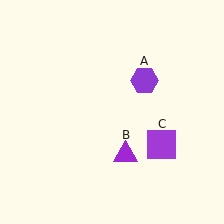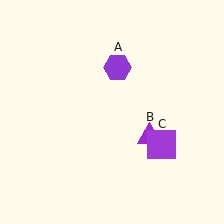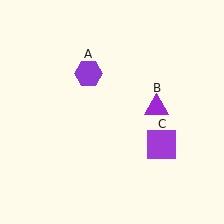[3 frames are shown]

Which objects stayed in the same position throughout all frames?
Purple square (object C) remained stationary.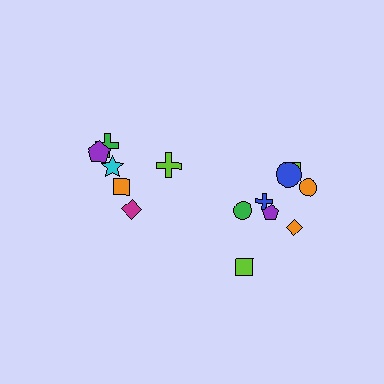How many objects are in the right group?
There are 8 objects.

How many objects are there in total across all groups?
There are 14 objects.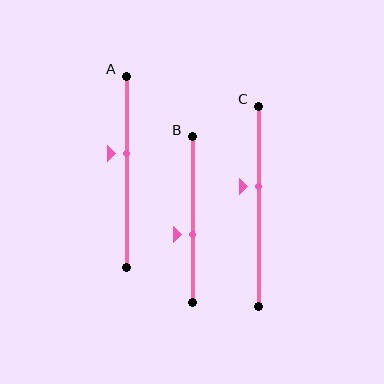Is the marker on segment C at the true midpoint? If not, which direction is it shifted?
No, the marker on segment C is shifted upward by about 10% of the segment length.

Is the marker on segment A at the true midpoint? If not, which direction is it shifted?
No, the marker on segment A is shifted upward by about 9% of the segment length.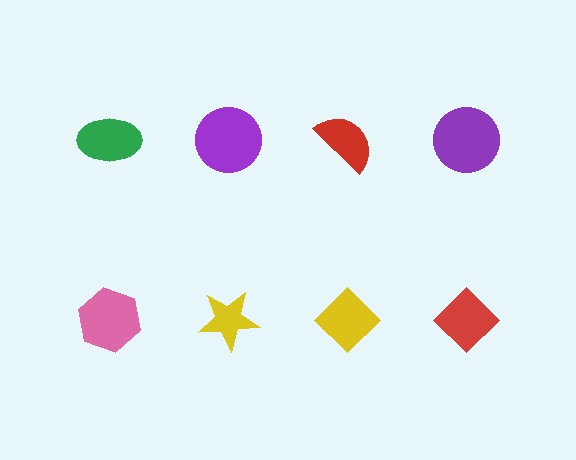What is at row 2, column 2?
A yellow star.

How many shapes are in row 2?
4 shapes.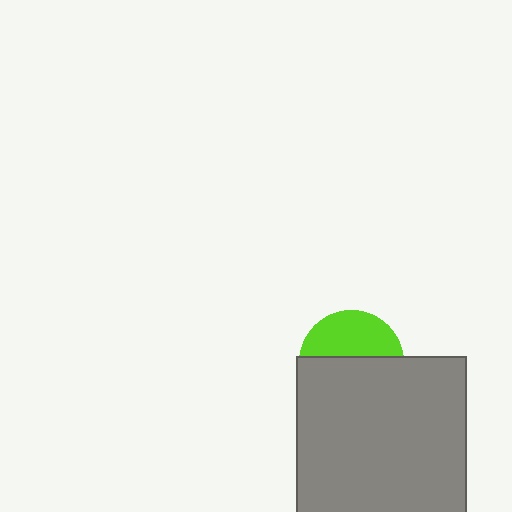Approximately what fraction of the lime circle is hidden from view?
Roughly 58% of the lime circle is hidden behind the gray square.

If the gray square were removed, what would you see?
You would see the complete lime circle.